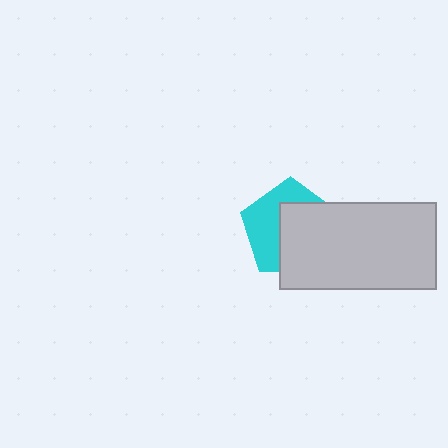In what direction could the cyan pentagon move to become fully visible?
The cyan pentagon could move toward the upper-left. That would shift it out from behind the light gray rectangle entirely.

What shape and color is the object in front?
The object in front is a light gray rectangle.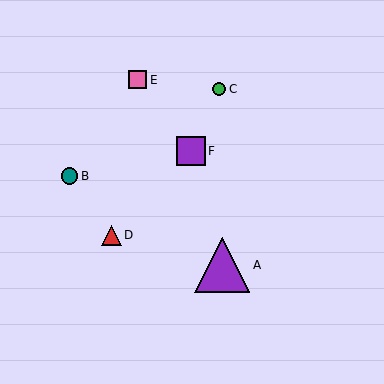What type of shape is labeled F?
Shape F is a purple square.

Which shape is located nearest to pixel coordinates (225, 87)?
The green circle (labeled C) at (219, 89) is nearest to that location.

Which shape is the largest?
The purple triangle (labeled A) is the largest.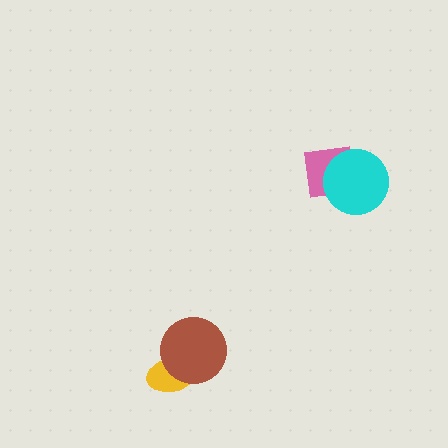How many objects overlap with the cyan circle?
1 object overlaps with the cyan circle.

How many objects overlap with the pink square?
1 object overlaps with the pink square.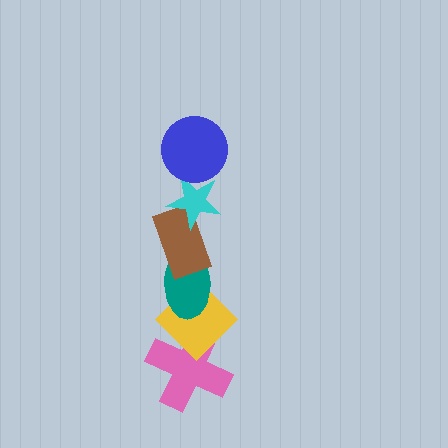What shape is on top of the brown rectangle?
The cyan star is on top of the brown rectangle.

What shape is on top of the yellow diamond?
The teal ellipse is on top of the yellow diamond.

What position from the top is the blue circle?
The blue circle is 1st from the top.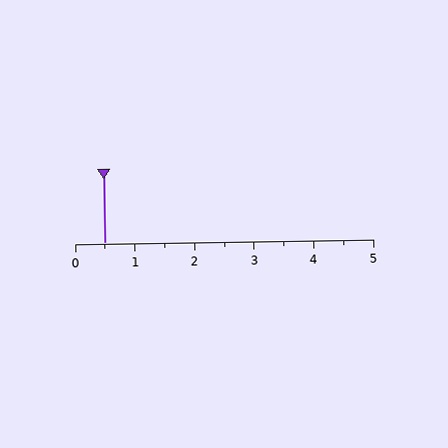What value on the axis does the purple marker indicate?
The marker indicates approximately 0.5.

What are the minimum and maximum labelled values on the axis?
The axis runs from 0 to 5.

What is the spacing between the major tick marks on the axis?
The major ticks are spaced 1 apart.